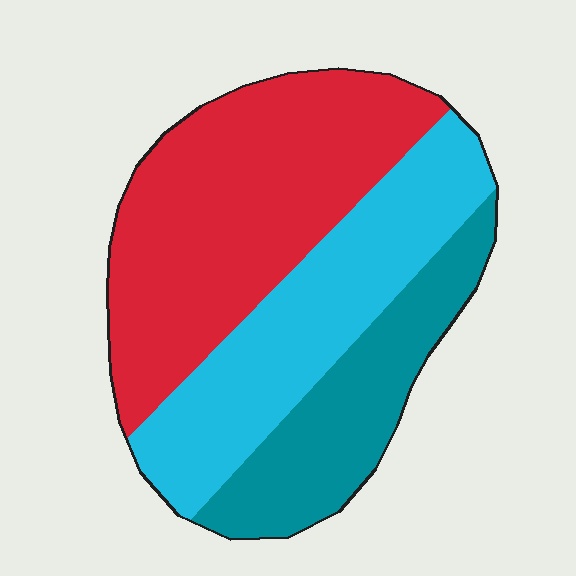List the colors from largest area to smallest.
From largest to smallest: red, cyan, teal.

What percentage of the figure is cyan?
Cyan covers around 30% of the figure.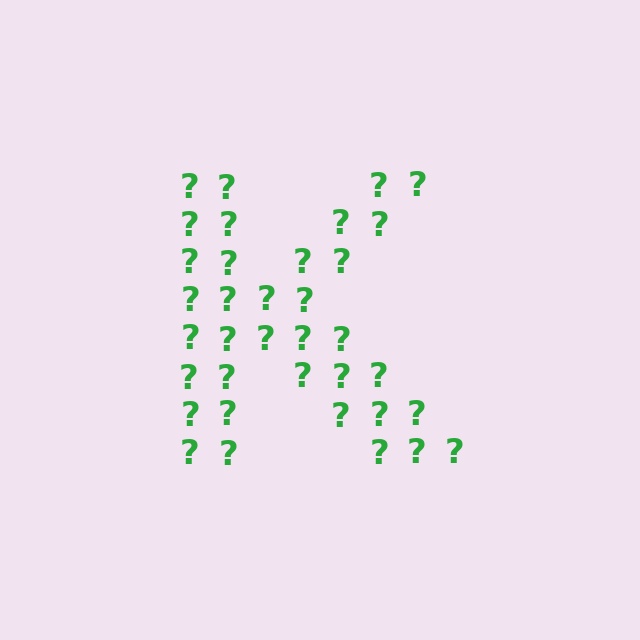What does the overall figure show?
The overall figure shows the letter K.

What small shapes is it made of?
It is made of small question marks.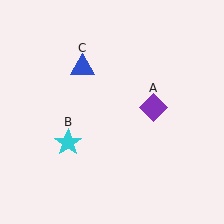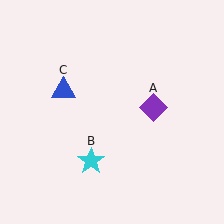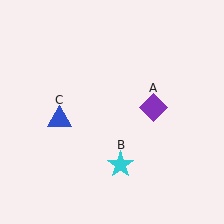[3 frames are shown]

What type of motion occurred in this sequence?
The cyan star (object B), blue triangle (object C) rotated counterclockwise around the center of the scene.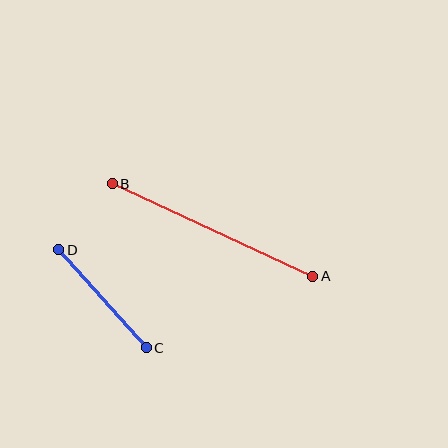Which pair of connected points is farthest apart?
Points A and B are farthest apart.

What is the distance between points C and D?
The distance is approximately 132 pixels.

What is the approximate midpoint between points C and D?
The midpoint is at approximately (102, 299) pixels.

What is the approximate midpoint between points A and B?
The midpoint is at approximately (213, 230) pixels.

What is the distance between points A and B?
The distance is approximately 221 pixels.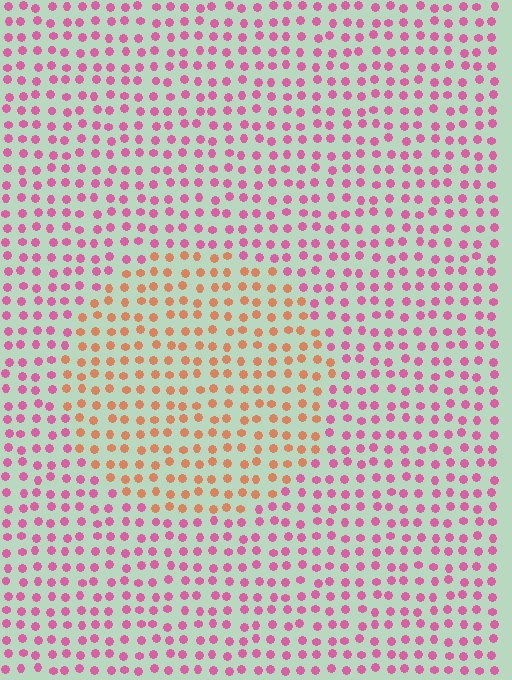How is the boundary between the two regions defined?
The boundary is defined purely by a slight shift in hue (about 51 degrees). Spacing, size, and orientation are identical on both sides.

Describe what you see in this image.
The image is filled with small pink elements in a uniform arrangement. A circle-shaped region is visible where the elements are tinted to a slightly different hue, forming a subtle color boundary.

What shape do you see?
I see a circle.